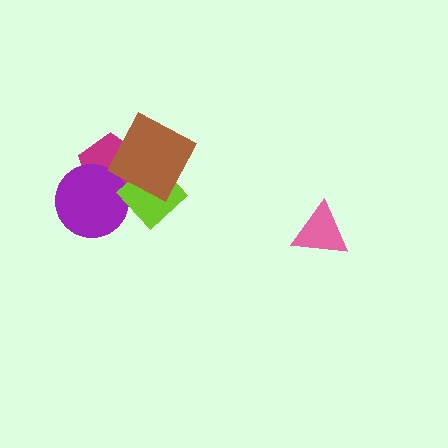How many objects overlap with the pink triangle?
0 objects overlap with the pink triangle.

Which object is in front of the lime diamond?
The brown diamond is in front of the lime diamond.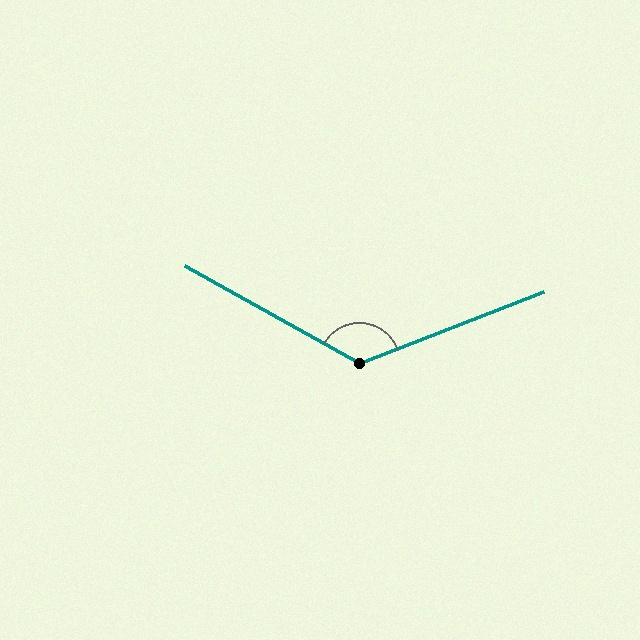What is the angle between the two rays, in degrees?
Approximately 129 degrees.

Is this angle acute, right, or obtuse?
It is obtuse.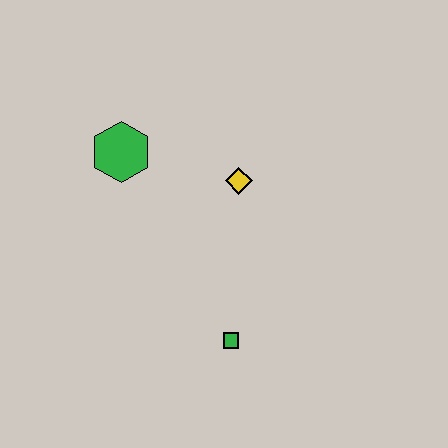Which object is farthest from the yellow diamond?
The green square is farthest from the yellow diamond.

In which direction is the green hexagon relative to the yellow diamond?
The green hexagon is to the left of the yellow diamond.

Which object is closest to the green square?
The yellow diamond is closest to the green square.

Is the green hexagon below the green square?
No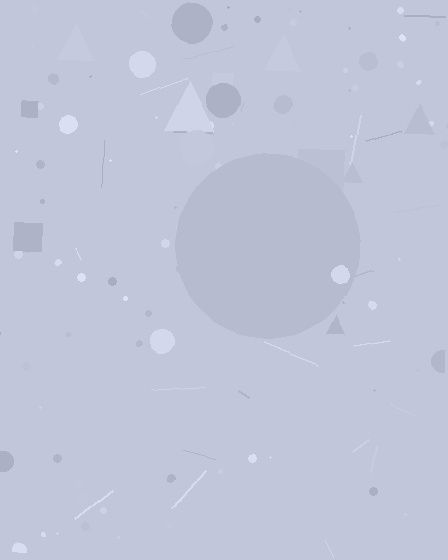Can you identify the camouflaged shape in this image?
The camouflaged shape is a circle.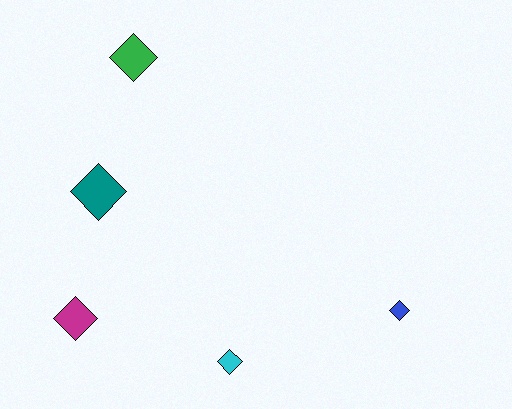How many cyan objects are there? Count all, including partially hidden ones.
There is 1 cyan object.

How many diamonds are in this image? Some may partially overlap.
There are 5 diamonds.